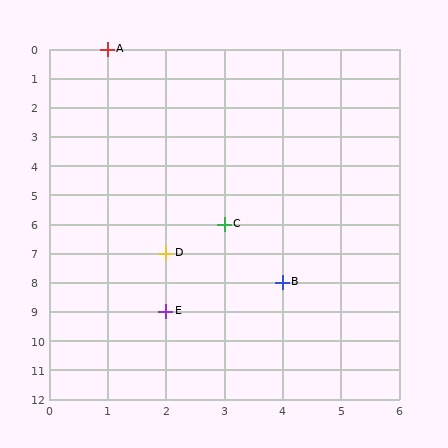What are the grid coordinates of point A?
Point A is at grid coordinates (1, 0).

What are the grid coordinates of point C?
Point C is at grid coordinates (3, 6).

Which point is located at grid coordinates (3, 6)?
Point C is at (3, 6).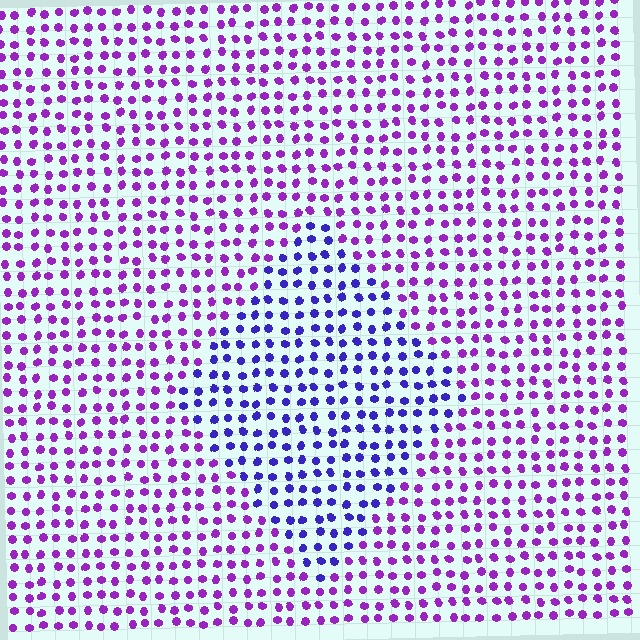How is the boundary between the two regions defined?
The boundary is defined purely by a slight shift in hue (about 38 degrees). Spacing, size, and orientation are identical on both sides.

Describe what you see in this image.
The image is filled with small purple elements in a uniform arrangement. A diamond-shaped region is visible where the elements are tinted to a slightly different hue, forming a subtle color boundary.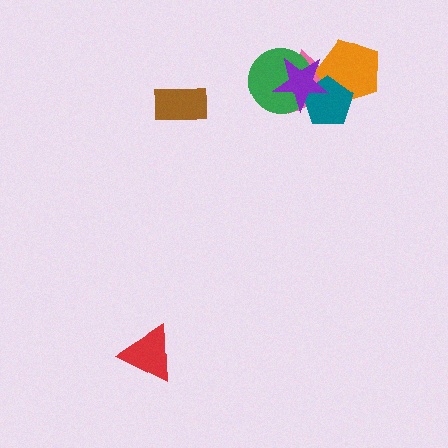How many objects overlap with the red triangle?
0 objects overlap with the red triangle.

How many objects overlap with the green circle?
3 objects overlap with the green circle.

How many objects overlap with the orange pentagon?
3 objects overlap with the orange pentagon.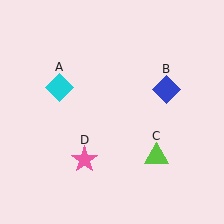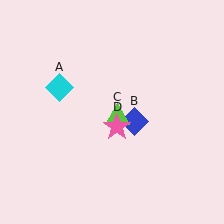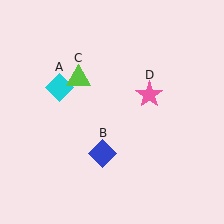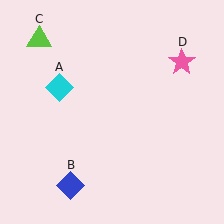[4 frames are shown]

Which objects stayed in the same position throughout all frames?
Cyan diamond (object A) remained stationary.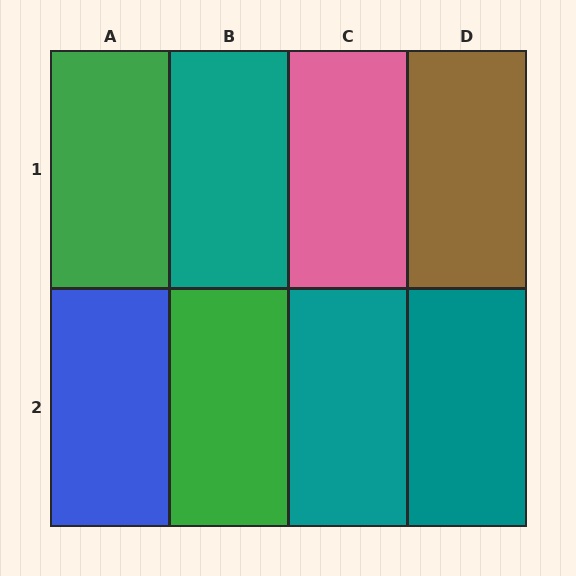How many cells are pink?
1 cell is pink.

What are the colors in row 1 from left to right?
Green, teal, pink, brown.